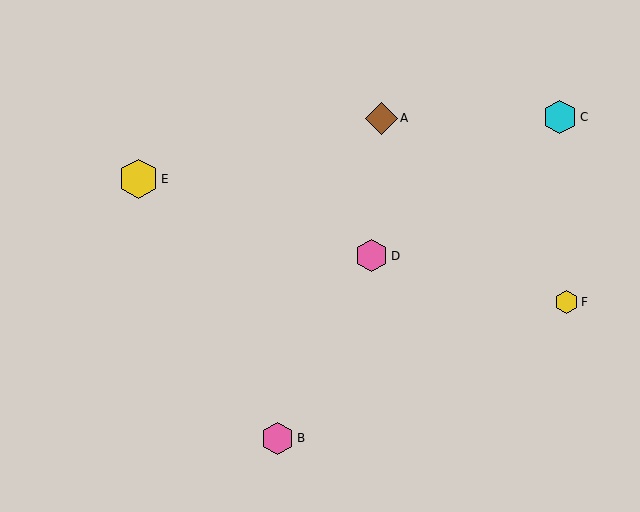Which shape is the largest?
The yellow hexagon (labeled E) is the largest.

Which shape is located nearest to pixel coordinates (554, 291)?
The yellow hexagon (labeled F) at (566, 302) is nearest to that location.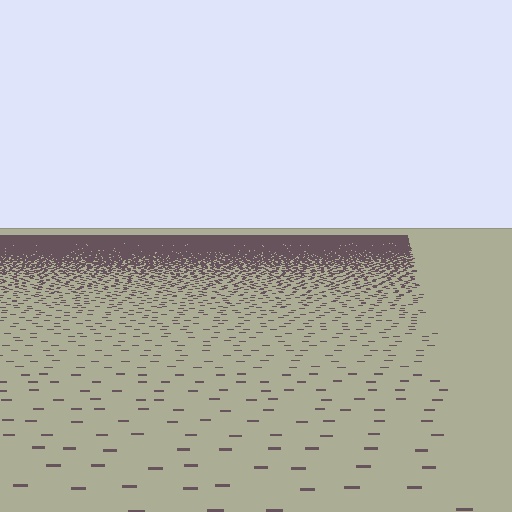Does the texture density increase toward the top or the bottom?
Density increases toward the top.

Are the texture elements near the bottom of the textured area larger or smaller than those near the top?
Larger. Near the bottom, elements are closer to the viewer and appear at a bigger on-screen size.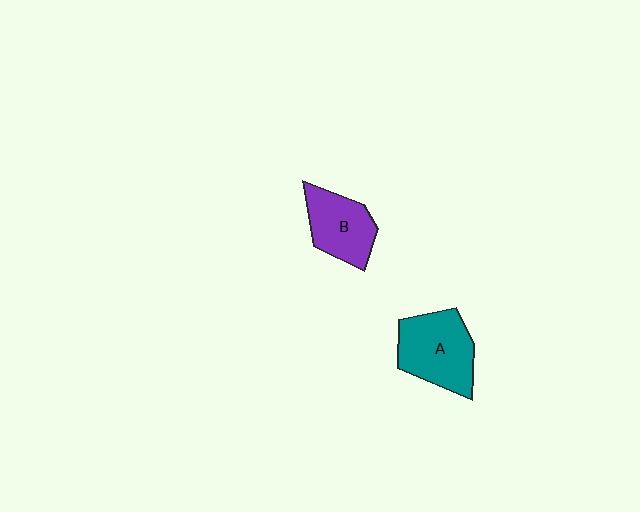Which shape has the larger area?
Shape A (teal).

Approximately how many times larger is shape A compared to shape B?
Approximately 1.3 times.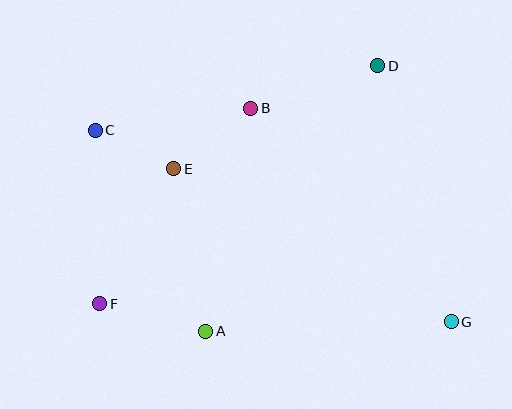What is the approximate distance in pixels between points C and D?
The distance between C and D is approximately 290 pixels.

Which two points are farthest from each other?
Points C and G are farthest from each other.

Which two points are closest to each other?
Points C and E are closest to each other.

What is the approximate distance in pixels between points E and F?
The distance between E and F is approximately 154 pixels.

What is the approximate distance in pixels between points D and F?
The distance between D and F is approximately 366 pixels.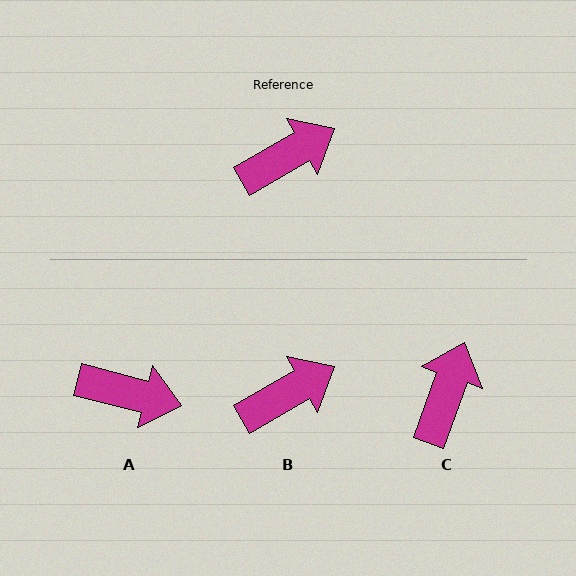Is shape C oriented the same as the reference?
No, it is off by about 41 degrees.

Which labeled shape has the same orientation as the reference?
B.